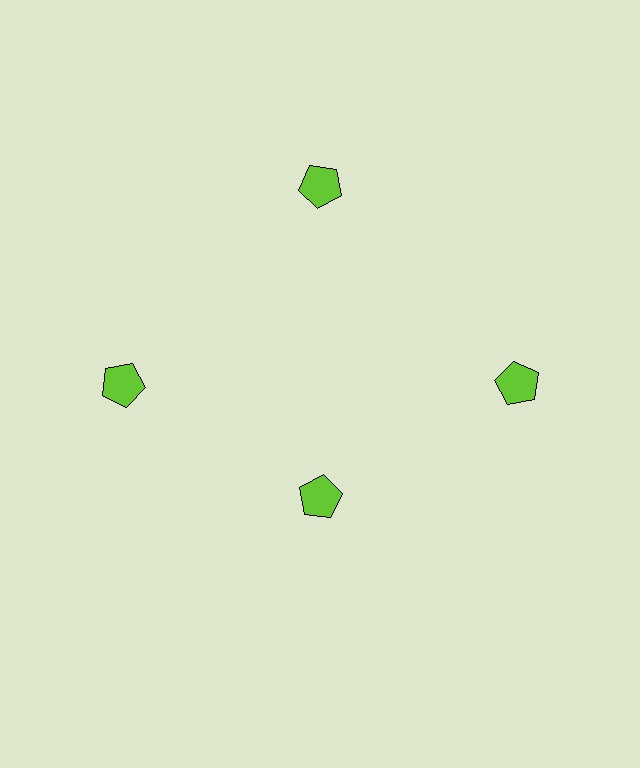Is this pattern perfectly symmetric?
No. The 4 lime pentagons are arranged in a ring, but one element near the 6 o'clock position is pulled inward toward the center, breaking the 4-fold rotational symmetry.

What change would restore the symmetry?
The symmetry would be restored by moving it outward, back onto the ring so that all 4 pentagons sit at equal angles and equal distance from the center.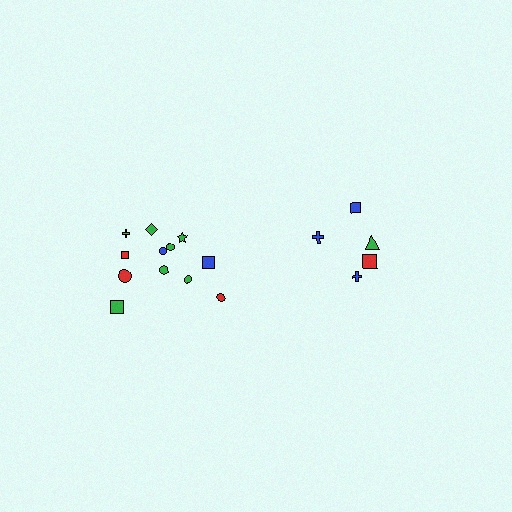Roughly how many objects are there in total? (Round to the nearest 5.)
Roughly 15 objects in total.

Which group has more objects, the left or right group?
The left group.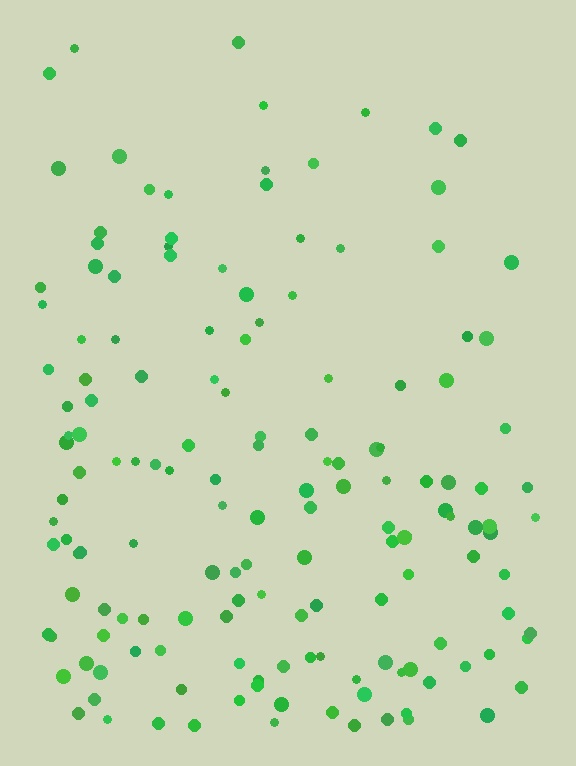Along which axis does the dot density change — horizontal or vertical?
Vertical.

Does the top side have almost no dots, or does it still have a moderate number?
Still a moderate number, just noticeably fewer than the bottom.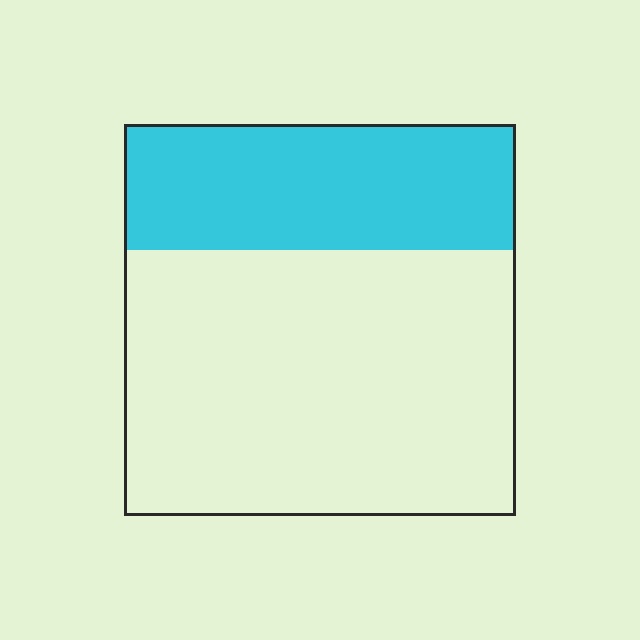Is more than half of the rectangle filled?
No.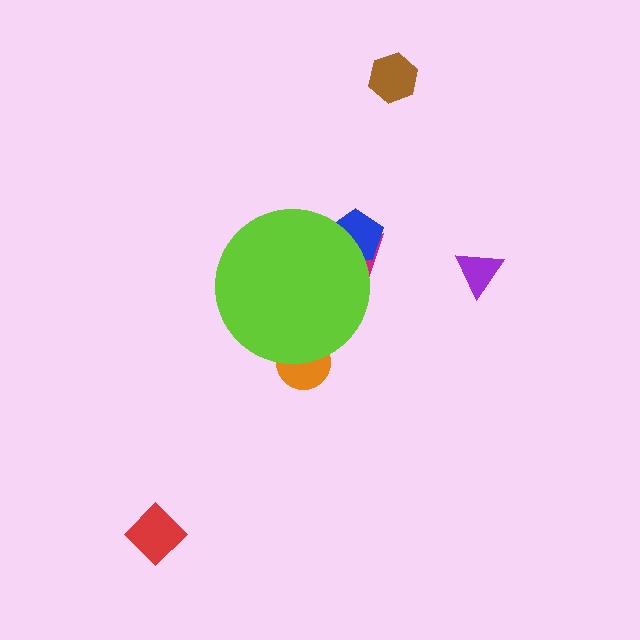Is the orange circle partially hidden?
Yes, the orange circle is partially hidden behind the lime circle.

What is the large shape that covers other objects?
A lime circle.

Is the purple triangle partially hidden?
No, the purple triangle is fully visible.